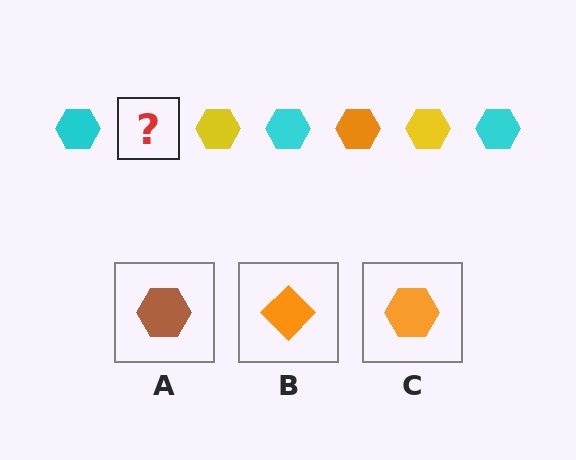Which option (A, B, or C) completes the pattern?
C.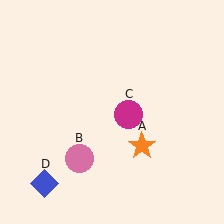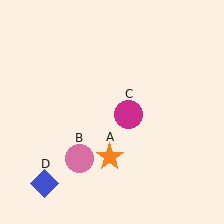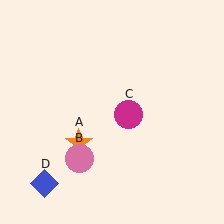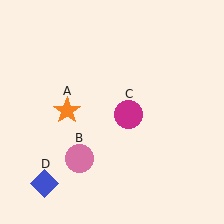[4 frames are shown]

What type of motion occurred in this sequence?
The orange star (object A) rotated clockwise around the center of the scene.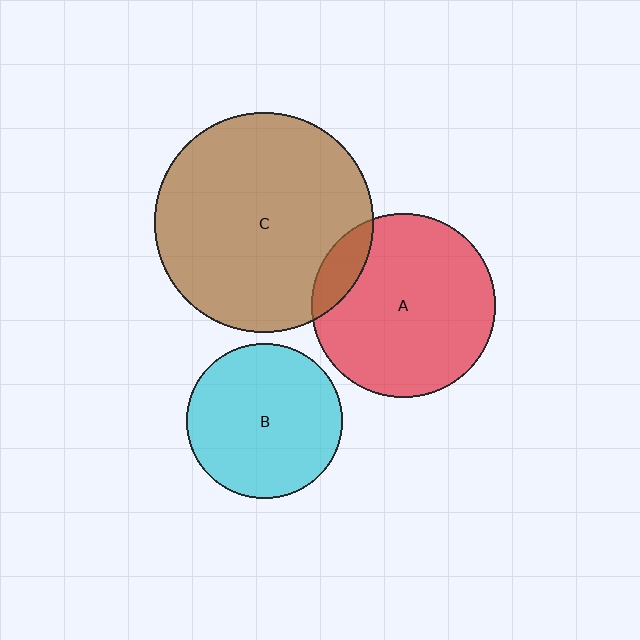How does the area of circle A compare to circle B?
Approximately 1.4 times.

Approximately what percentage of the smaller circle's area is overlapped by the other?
Approximately 10%.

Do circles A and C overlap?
Yes.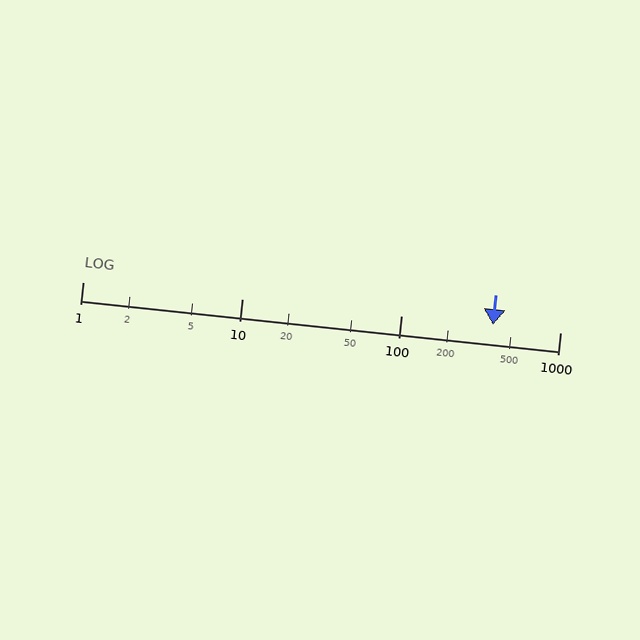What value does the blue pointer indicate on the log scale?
The pointer indicates approximately 380.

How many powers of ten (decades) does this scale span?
The scale spans 3 decades, from 1 to 1000.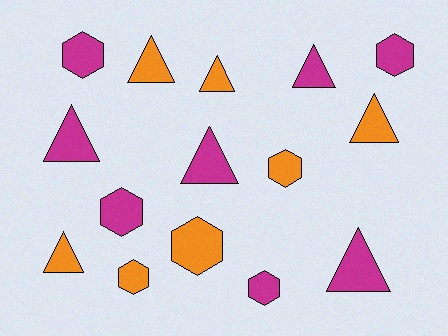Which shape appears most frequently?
Triangle, with 8 objects.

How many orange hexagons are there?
There are 3 orange hexagons.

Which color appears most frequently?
Magenta, with 8 objects.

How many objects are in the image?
There are 15 objects.